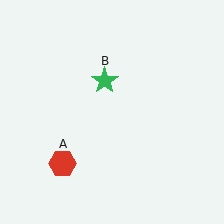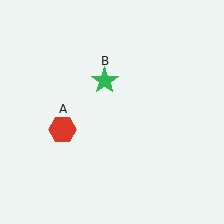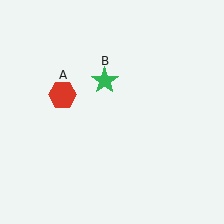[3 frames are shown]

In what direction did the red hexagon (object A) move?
The red hexagon (object A) moved up.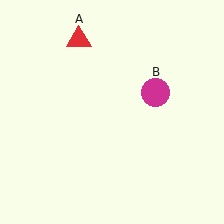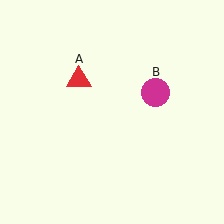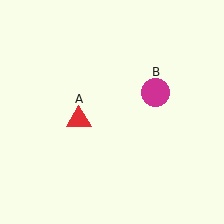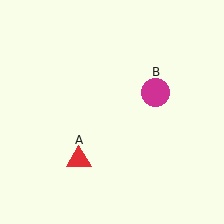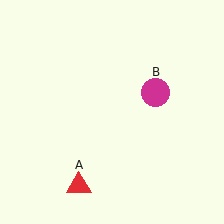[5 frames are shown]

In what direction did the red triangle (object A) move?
The red triangle (object A) moved down.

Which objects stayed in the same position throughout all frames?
Magenta circle (object B) remained stationary.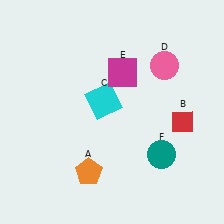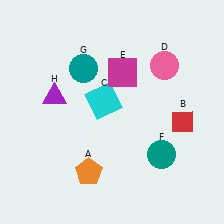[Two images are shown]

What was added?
A teal circle (G), a purple triangle (H) were added in Image 2.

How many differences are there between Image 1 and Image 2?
There are 2 differences between the two images.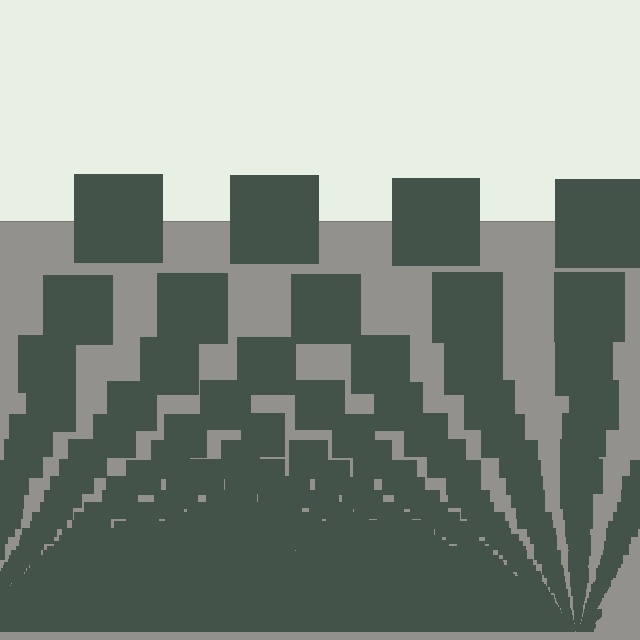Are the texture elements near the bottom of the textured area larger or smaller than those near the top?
Smaller. The gradient is inverted — elements near the bottom are smaller and denser.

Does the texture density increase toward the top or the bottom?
Density increases toward the bottom.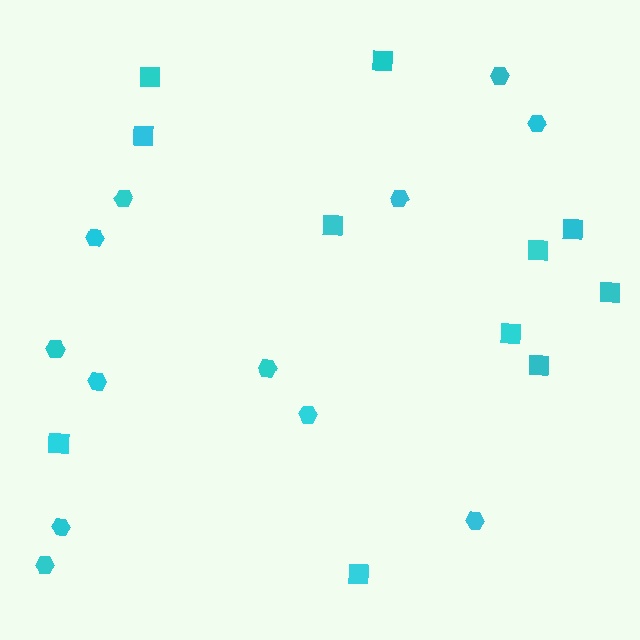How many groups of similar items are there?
There are 2 groups: one group of squares (11) and one group of hexagons (12).